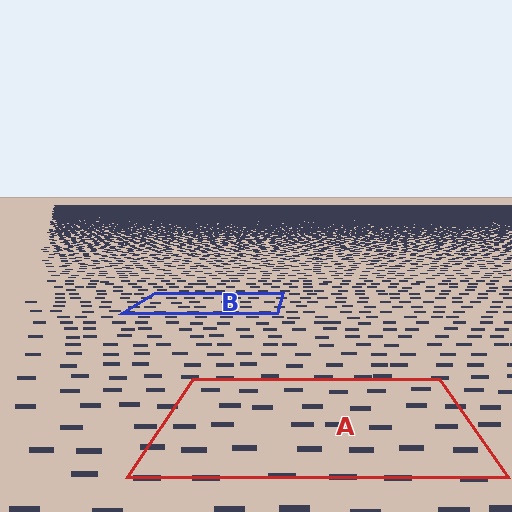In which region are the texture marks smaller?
The texture marks are smaller in region B, because it is farther away.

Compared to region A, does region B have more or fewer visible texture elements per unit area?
Region B has more texture elements per unit area — they are packed more densely because it is farther away.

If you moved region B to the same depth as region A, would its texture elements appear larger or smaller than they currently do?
They would appear larger. At a closer depth, the same texture elements are projected at a bigger on-screen size.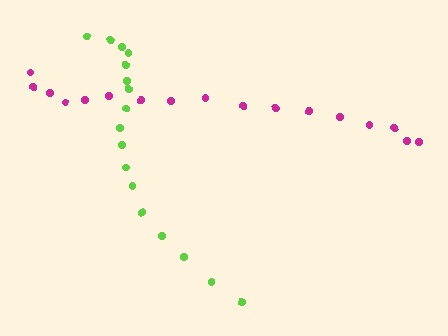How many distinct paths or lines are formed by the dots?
There are 2 distinct paths.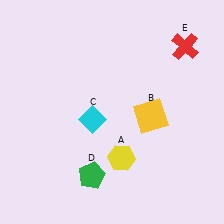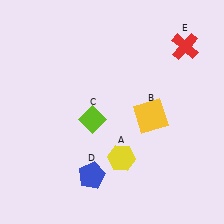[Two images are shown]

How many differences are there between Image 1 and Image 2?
There are 2 differences between the two images.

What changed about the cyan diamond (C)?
In Image 1, C is cyan. In Image 2, it changed to lime.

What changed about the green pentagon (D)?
In Image 1, D is green. In Image 2, it changed to blue.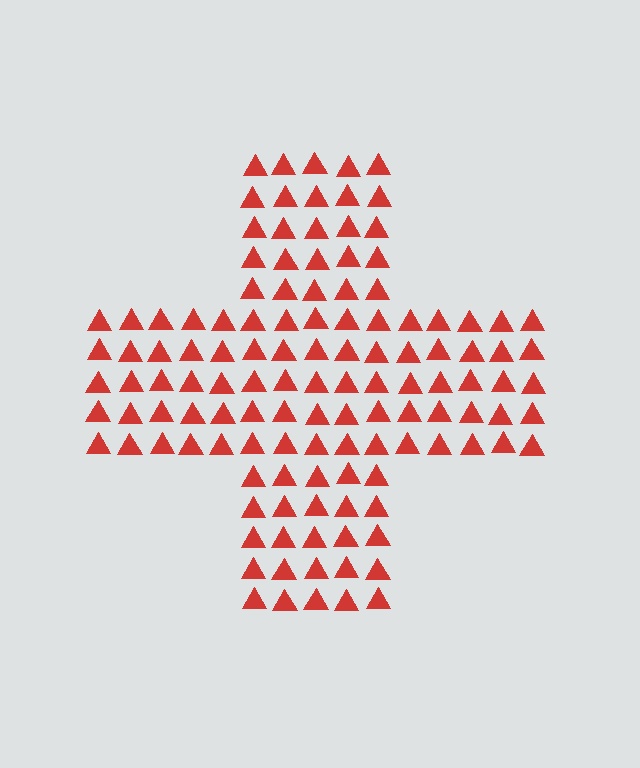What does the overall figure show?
The overall figure shows a cross.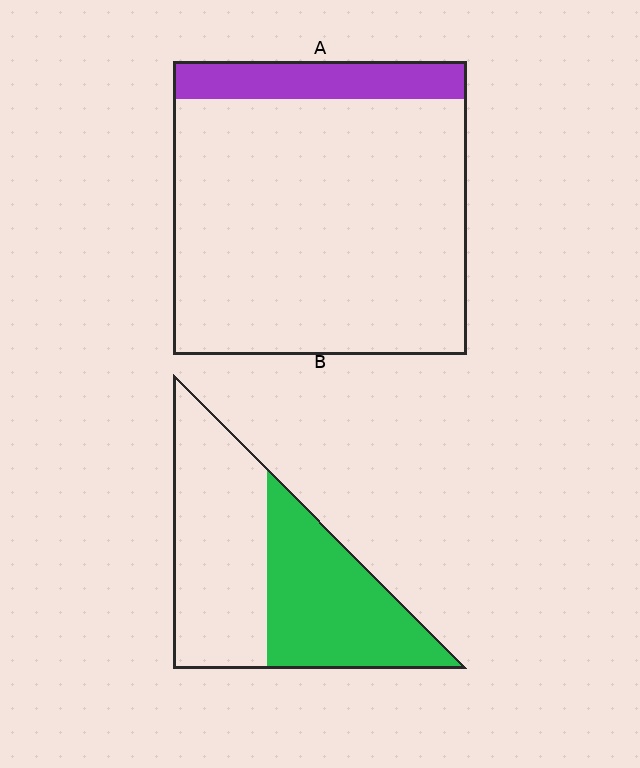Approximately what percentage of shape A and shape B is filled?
A is approximately 15% and B is approximately 45%.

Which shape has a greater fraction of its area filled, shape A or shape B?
Shape B.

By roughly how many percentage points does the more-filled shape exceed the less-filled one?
By roughly 35 percentage points (B over A).